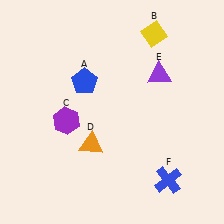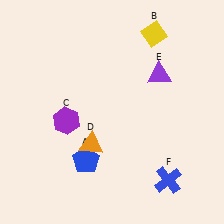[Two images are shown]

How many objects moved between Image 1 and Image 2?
1 object moved between the two images.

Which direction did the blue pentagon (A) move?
The blue pentagon (A) moved down.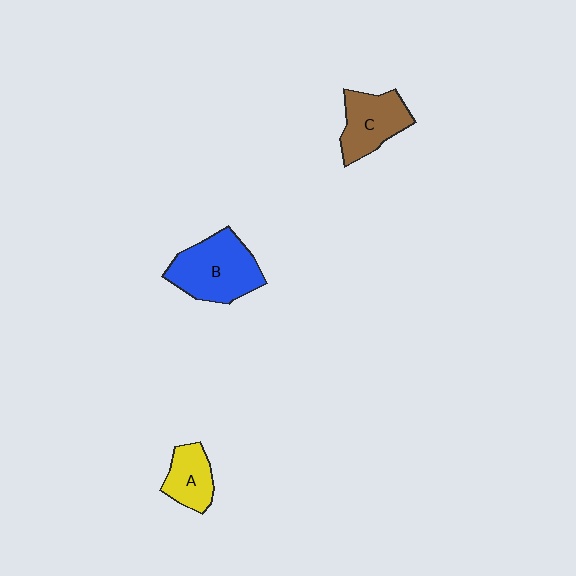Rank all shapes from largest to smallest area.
From largest to smallest: B (blue), C (brown), A (yellow).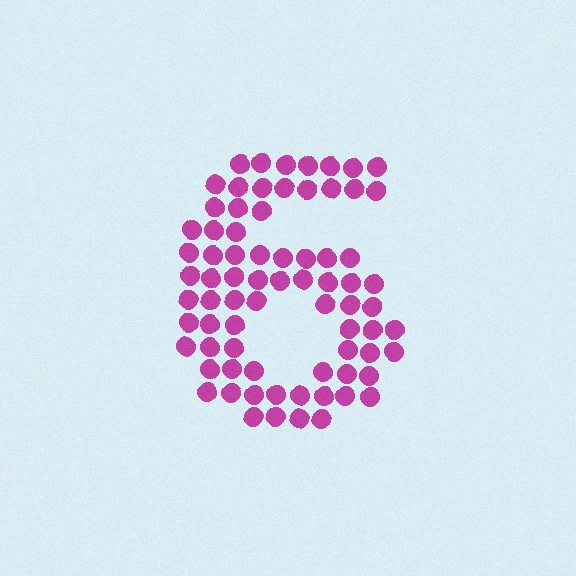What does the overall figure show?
The overall figure shows the digit 6.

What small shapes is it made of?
It is made of small circles.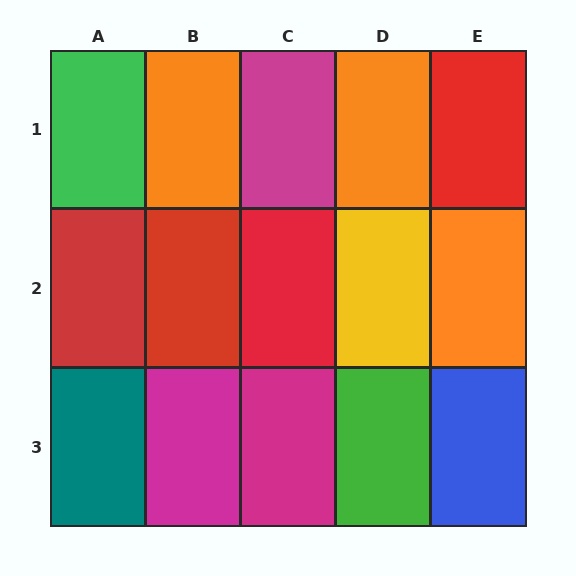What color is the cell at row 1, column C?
Magenta.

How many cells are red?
4 cells are red.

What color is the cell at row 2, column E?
Orange.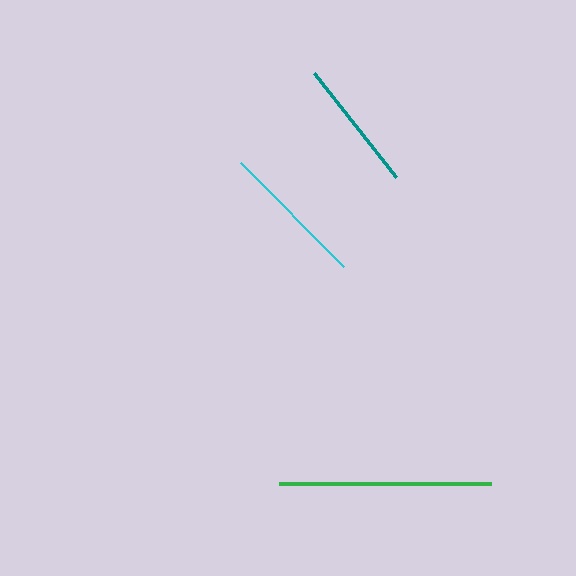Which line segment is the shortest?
The teal line is the shortest at approximately 132 pixels.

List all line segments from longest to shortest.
From longest to shortest: green, cyan, teal.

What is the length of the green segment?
The green segment is approximately 212 pixels long.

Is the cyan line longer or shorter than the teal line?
The cyan line is longer than the teal line.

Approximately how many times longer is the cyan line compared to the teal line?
The cyan line is approximately 1.1 times the length of the teal line.